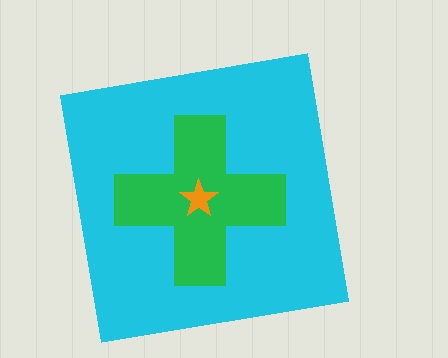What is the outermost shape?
The cyan square.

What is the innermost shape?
The orange star.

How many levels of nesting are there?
3.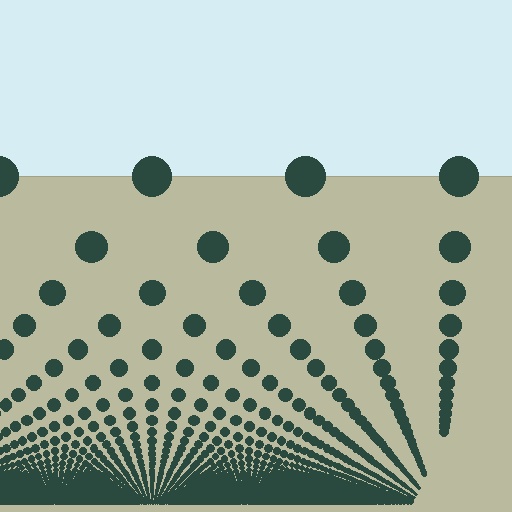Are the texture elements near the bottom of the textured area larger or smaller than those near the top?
Smaller. The gradient is inverted — elements near the bottom are smaller and denser.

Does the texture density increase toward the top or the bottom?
Density increases toward the bottom.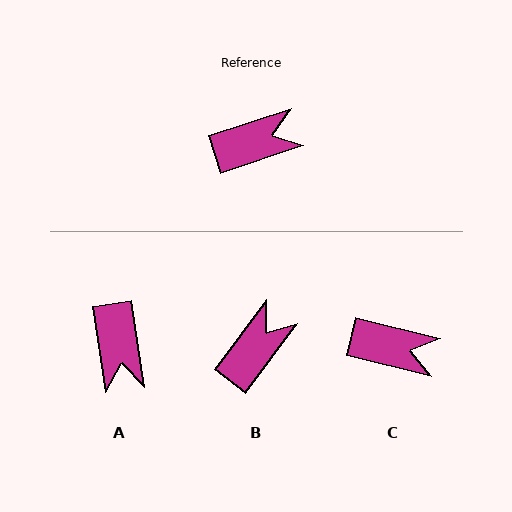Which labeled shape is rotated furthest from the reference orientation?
A, about 100 degrees away.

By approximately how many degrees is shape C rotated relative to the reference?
Approximately 32 degrees clockwise.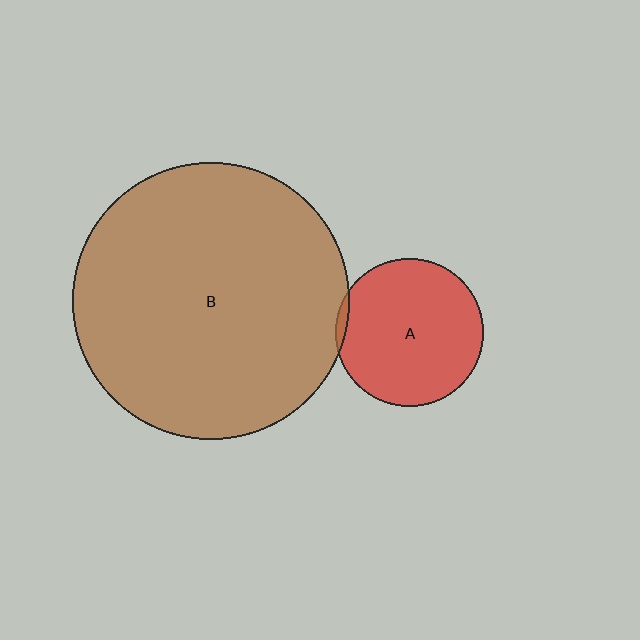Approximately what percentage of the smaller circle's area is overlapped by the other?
Approximately 5%.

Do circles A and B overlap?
Yes.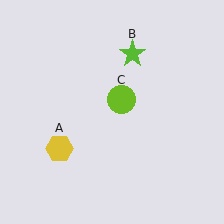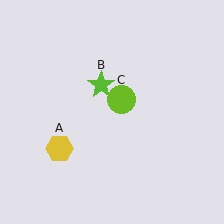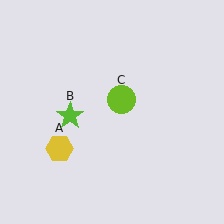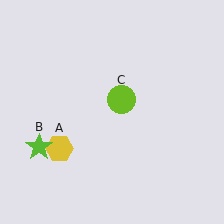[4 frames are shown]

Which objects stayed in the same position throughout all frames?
Yellow hexagon (object A) and lime circle (object C) remained stationary.